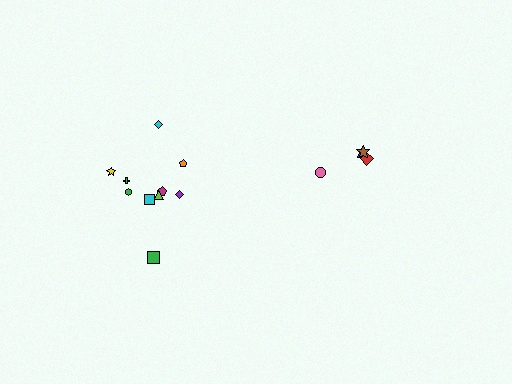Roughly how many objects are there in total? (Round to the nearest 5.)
Roughly 15 objects in total.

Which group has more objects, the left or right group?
The left group.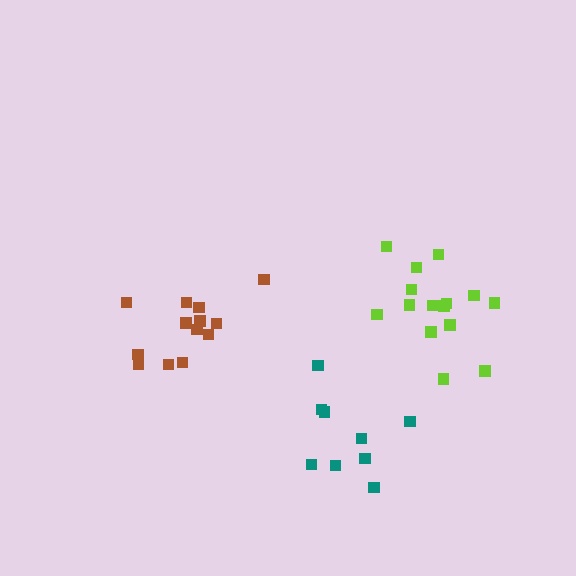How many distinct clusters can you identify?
There are 3 distinct clusters.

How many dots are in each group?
Group 1: 15 dots, Group 2: 13 dots, Group 3: 9 dots (37 total).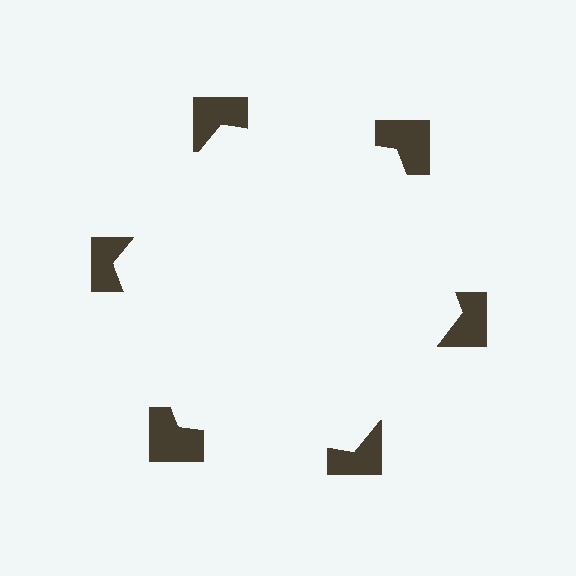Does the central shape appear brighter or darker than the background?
It typically appears slightly brighter than the background, even though no actual brightness change is drawn.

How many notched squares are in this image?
There are 6 — one at each vertex of the illusory hexagon.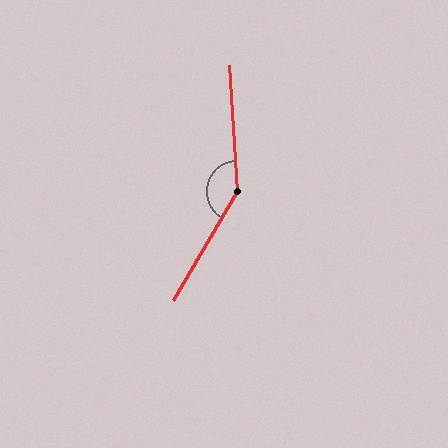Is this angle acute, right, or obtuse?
It is obtuse.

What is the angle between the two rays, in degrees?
Approximately 146 degrees.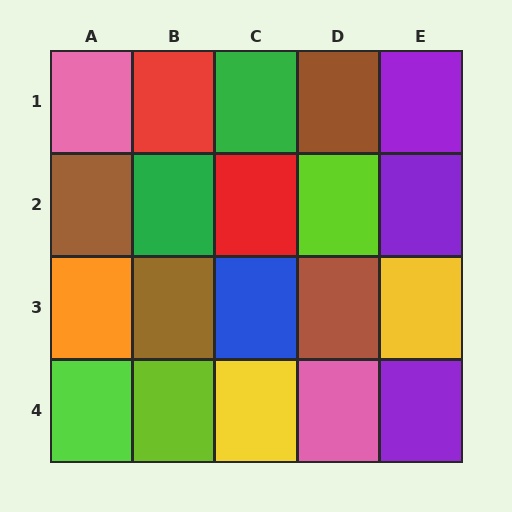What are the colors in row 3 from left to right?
Orange, brown, blue, brown, yellow.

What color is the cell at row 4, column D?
Pink.